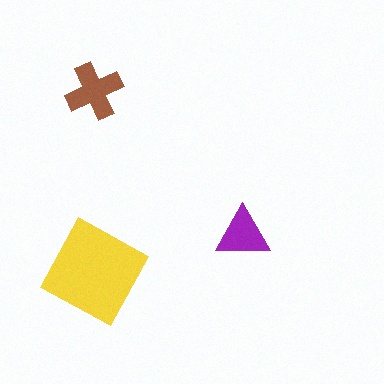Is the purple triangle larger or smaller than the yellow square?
Smaller.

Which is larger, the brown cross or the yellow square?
The yellow square.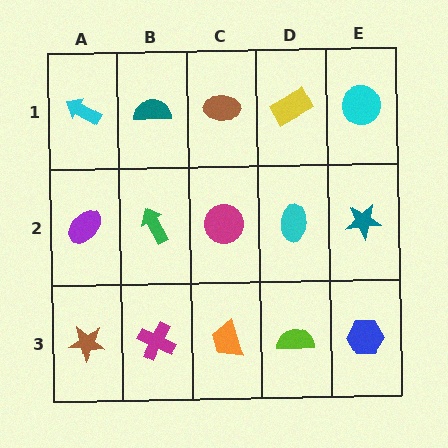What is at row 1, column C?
A brown ellipse.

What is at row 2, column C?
A magenta circle.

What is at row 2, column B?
A green arrow.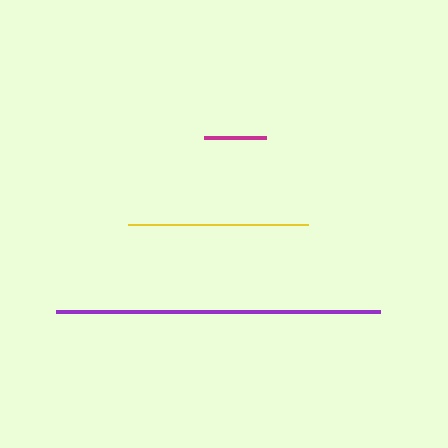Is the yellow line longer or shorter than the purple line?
The purple line is longer than the yellow line.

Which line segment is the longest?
The purple line is the longest at approximately 324 pixels.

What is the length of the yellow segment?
The yellow segment is approximately 180 pixels long.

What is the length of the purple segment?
The purple segment is approximately 324 pixels long.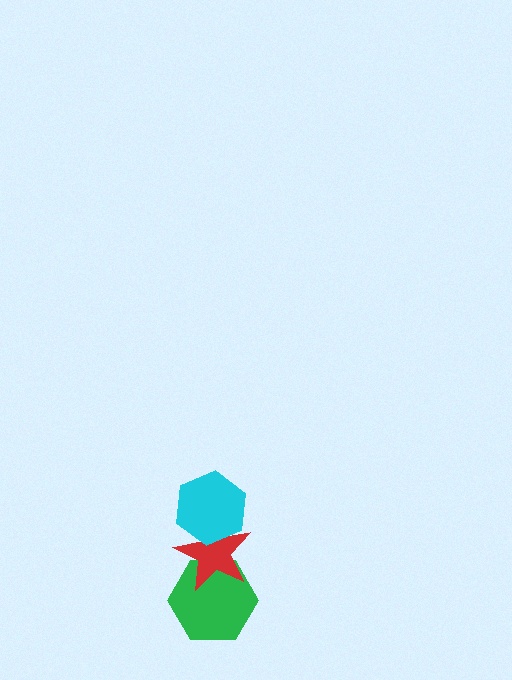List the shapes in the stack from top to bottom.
From top to bottom: the cyan hexagon, the red star, the green hexagon.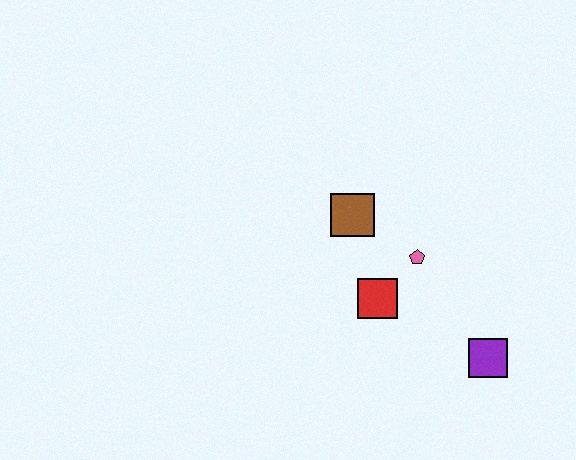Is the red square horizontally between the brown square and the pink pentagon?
Yes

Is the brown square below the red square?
No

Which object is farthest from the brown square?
The purple square is farthest from the brown square.